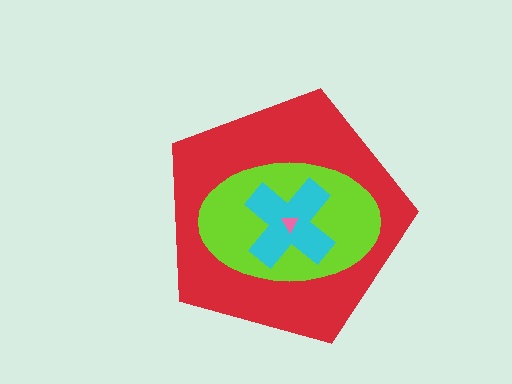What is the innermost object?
The pink triangle.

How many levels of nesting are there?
4.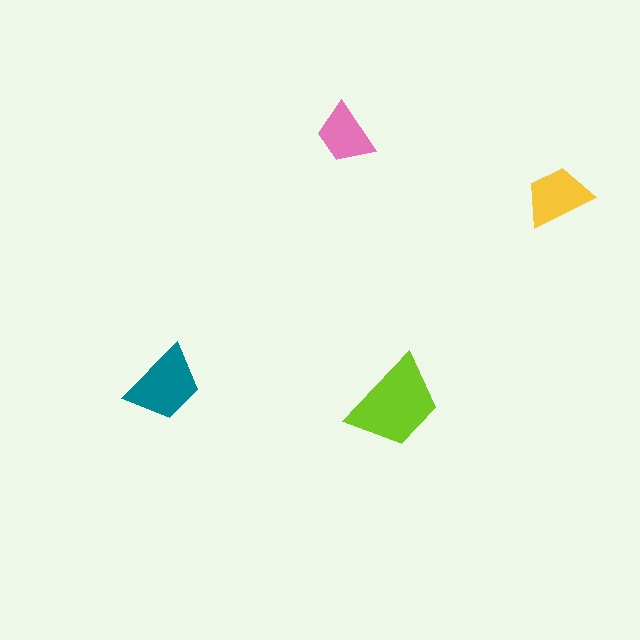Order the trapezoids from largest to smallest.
the lime one, the teal one, the yellow one, the pink one.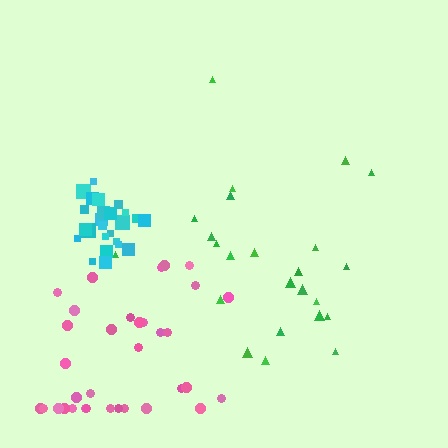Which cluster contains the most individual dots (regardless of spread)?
Pink (34).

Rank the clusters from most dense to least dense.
cyan, pink, green.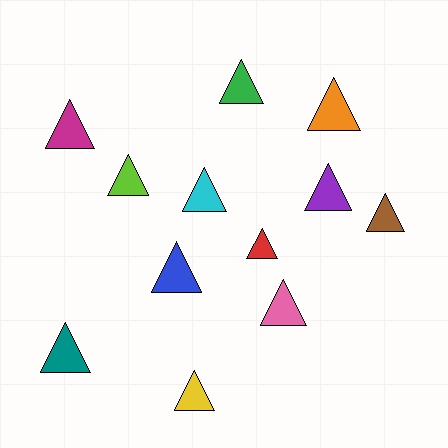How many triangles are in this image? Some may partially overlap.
There are 12 triangles.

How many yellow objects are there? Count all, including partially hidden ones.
There is 1 yellow object.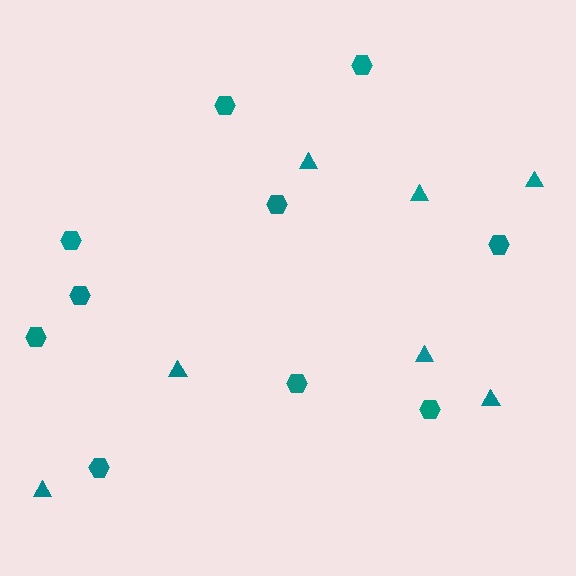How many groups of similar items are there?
There are 2 groups: one group of hexagons (10) and one group of triangles (7).